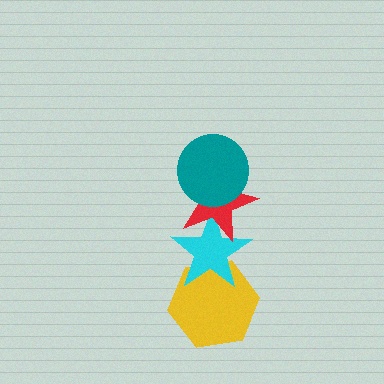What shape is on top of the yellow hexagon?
The cyan star is on top of the yellow hexagon.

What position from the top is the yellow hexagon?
The yellow hexagon is 4th from the top.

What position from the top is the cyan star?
The cyan star is 3rd from the top.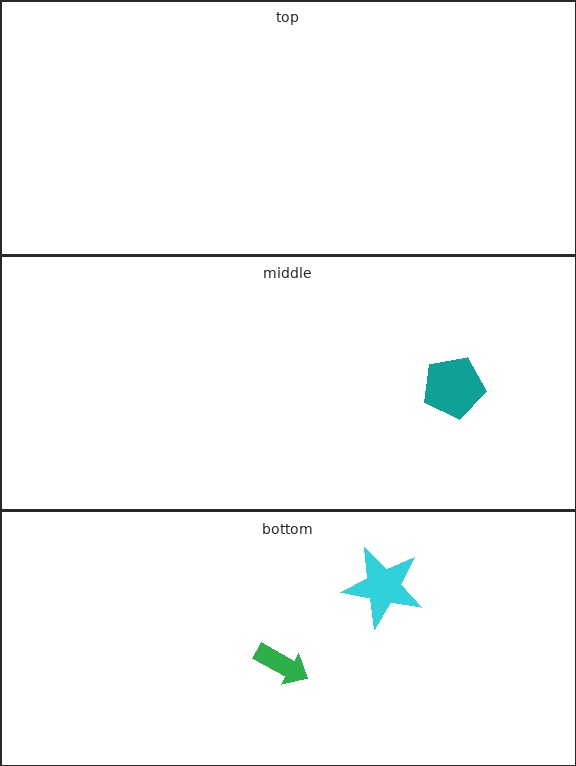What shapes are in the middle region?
The teal pentagon.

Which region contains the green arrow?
The bottom region.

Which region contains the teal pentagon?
The middle region.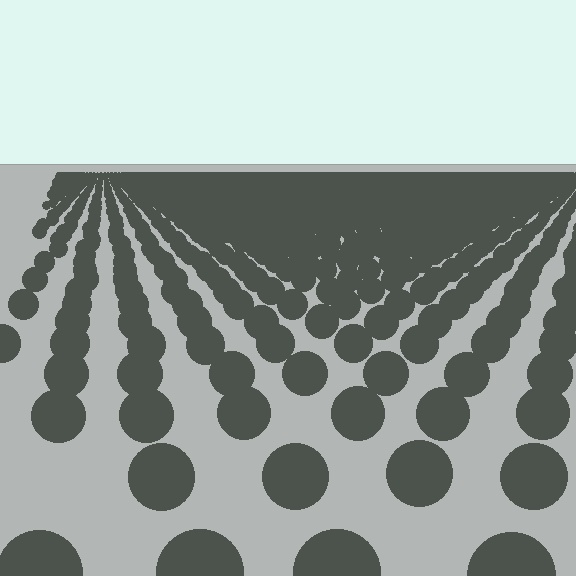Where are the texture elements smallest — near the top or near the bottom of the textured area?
Near the top.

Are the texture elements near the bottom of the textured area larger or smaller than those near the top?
Larger. Near the bottom, elements are closer to the viewer and appear at a bigger on-screen size.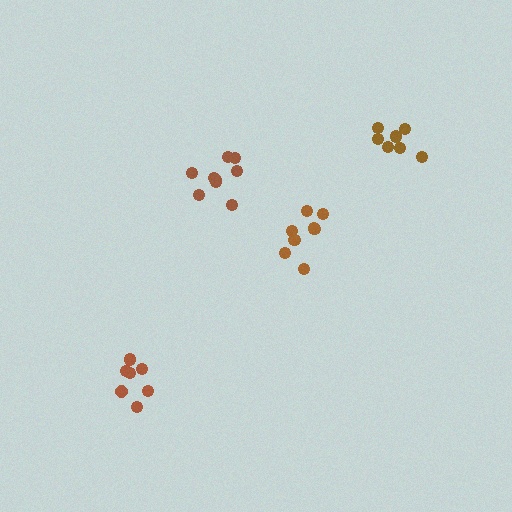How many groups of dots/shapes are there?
There are 4 groups.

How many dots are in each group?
Group 1: 7 dots, Group 2: 7 dots, Group 3: 8 dots, Group 4: 9 dots (31 total).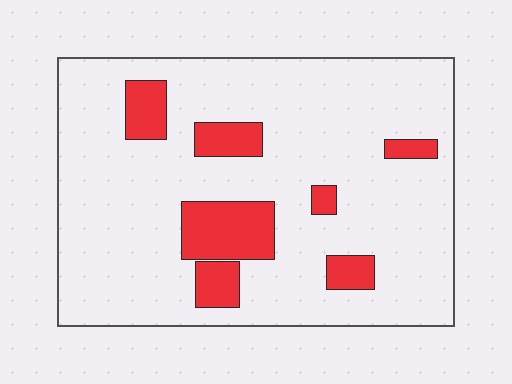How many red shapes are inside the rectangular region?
7.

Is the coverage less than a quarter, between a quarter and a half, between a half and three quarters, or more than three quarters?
Less than a quarter.